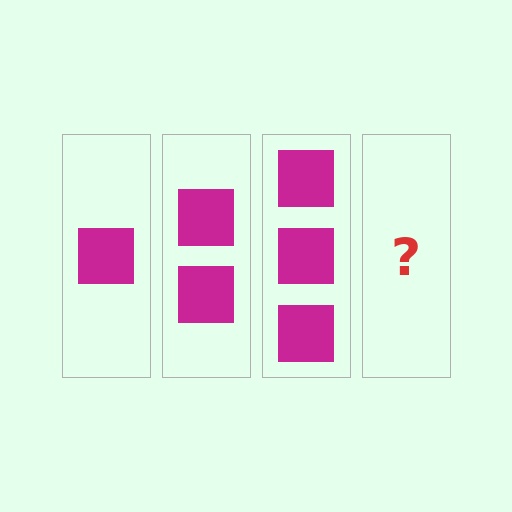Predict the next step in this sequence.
The next step is 4 squares.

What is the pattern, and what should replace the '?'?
The pattern is that each step adds one more square. The '?' should be 4 squares.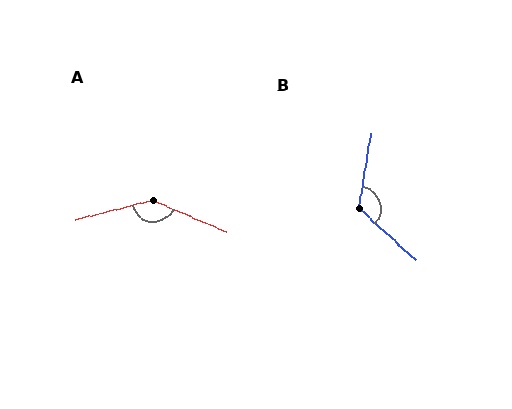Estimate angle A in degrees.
Approximately 143 degrees.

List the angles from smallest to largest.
B (123°), A (143°).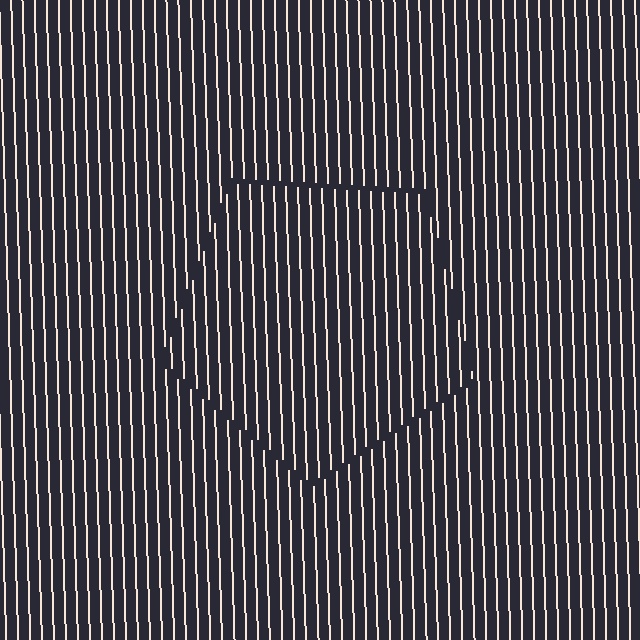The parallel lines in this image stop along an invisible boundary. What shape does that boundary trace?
An illusory pentagon. The interior of the shape contains the same grating, shifted by half a period — the contour is defined by the phase discontinuity where line-ends from the inner and outer gratings abut.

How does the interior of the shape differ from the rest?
The interior of the shape contains the same grating, shifted by half a period — the contour is defined by the phase discontinuity where line-ends from the inner and outer gratings abut.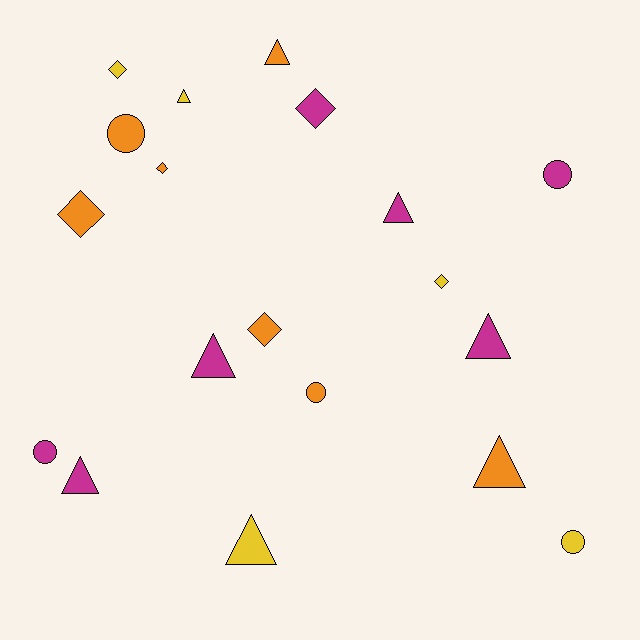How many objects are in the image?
There are 19 objects.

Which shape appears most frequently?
Triangle, with 8 objects.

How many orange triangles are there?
There are 2 orange triangles.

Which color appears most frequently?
Magenta, with 7 objects.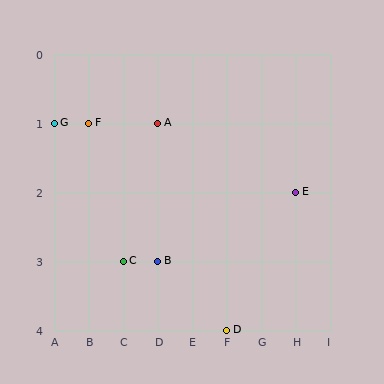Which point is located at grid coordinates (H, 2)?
Point E is at (H, 2).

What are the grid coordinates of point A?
Point A is at grid coordinates (D, 1).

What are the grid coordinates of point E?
Point E is at grid coordinates (H, 2).